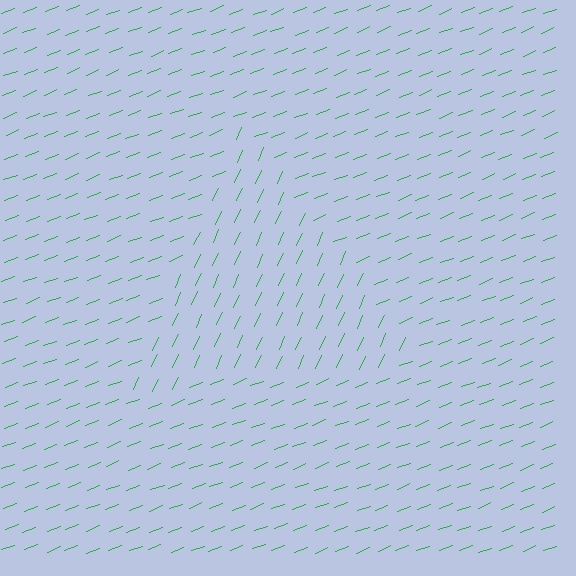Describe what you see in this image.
The image is filled with small green line segments. A triangle region in the image has lines oriented differently from the surrounding lines, creating a visible texture boundary.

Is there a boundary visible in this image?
Yes, there is a texture boundary formed by a change in line orientation.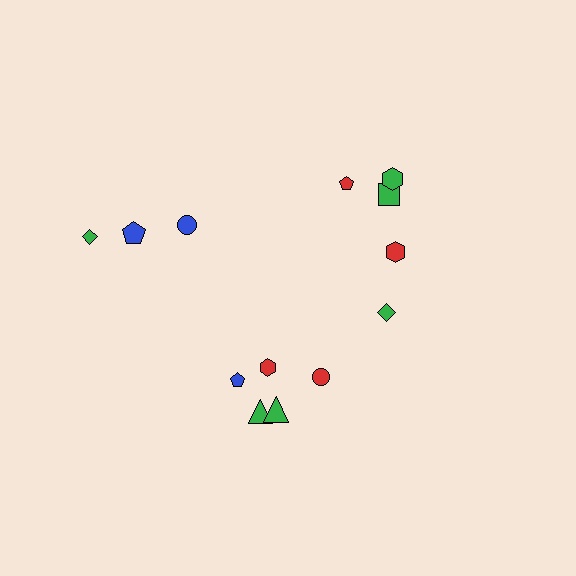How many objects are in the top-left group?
There are 3 objects.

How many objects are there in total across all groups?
There are 13 objects.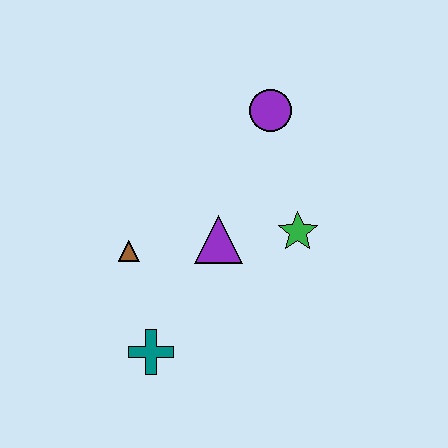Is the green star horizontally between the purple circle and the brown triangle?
No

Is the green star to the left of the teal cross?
No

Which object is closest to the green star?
The purple triangle is closest to the green star.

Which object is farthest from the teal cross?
The purple circle is farthest from the teal cross.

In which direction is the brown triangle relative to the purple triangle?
The brown triangle is to the left of the purple triangle.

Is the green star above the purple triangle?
Yes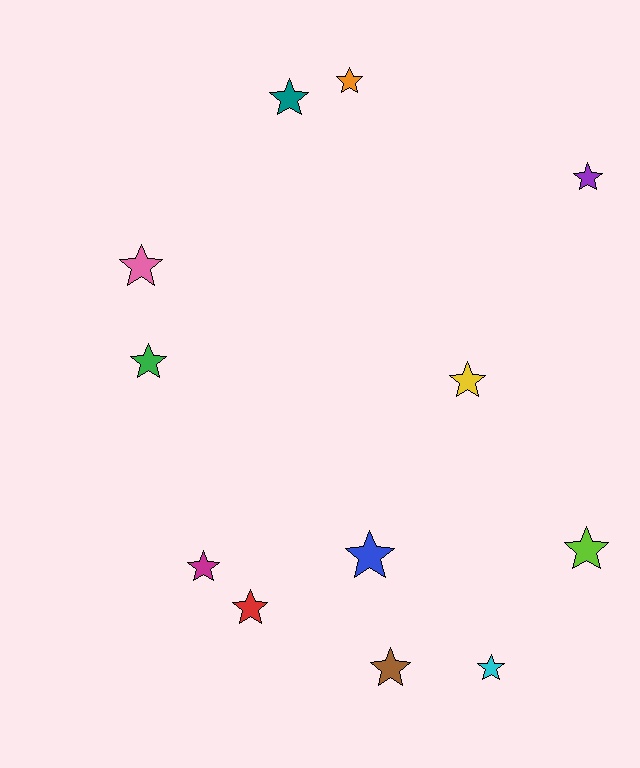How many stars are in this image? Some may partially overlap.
There are 12 stars.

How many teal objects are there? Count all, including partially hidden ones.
There is 1 teal object.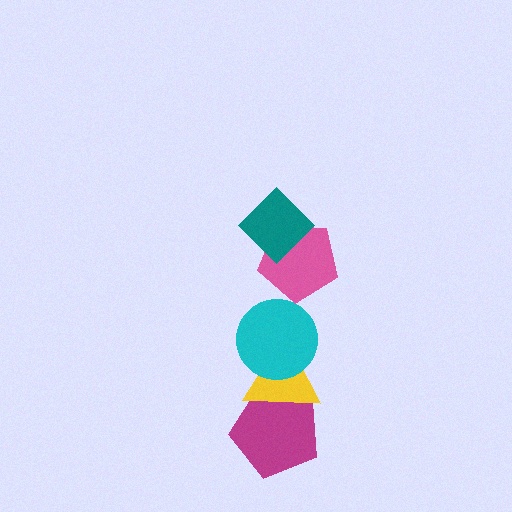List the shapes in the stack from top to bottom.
From top to bottom: the teal diamond, the pink pentagon, the cyan circle, the yellow triangle, the magenta pentagon.